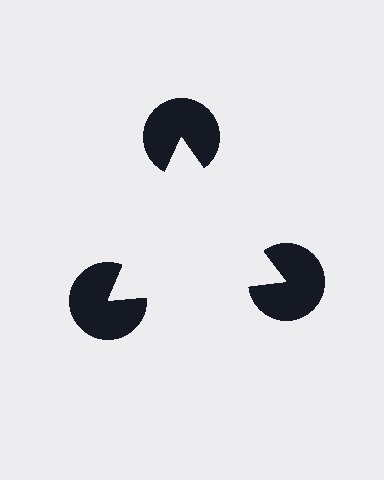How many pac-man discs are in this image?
There are 3 — one at each vertex of the illusory triangle.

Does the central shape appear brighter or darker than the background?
It typically appears slightly brighter than the background, even though no actual brightness change is drawn.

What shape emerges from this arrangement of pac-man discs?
An illusory triangle — its edges are inferred from the aligned wedge cuts in the pac-man discs, not physically drawn.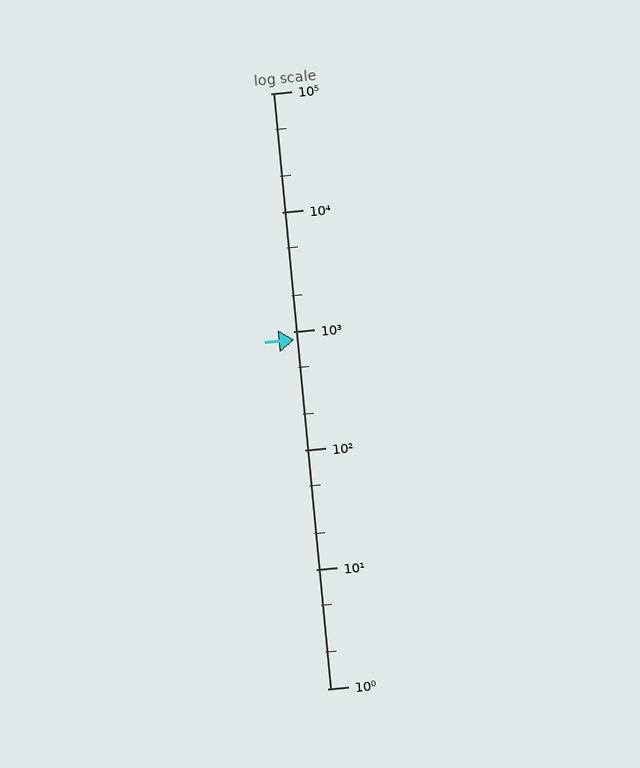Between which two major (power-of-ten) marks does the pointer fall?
The pointer is between 100 and 1000.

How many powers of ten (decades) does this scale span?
The scale spans 5 decades, from 1 to 100000.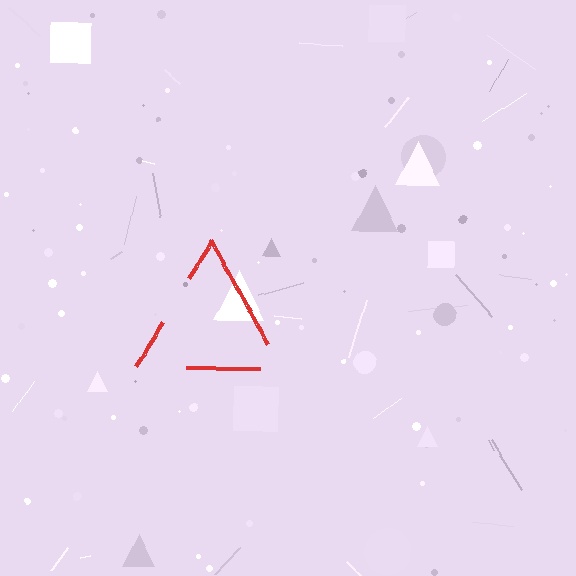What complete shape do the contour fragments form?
The contour fragments form a triangle.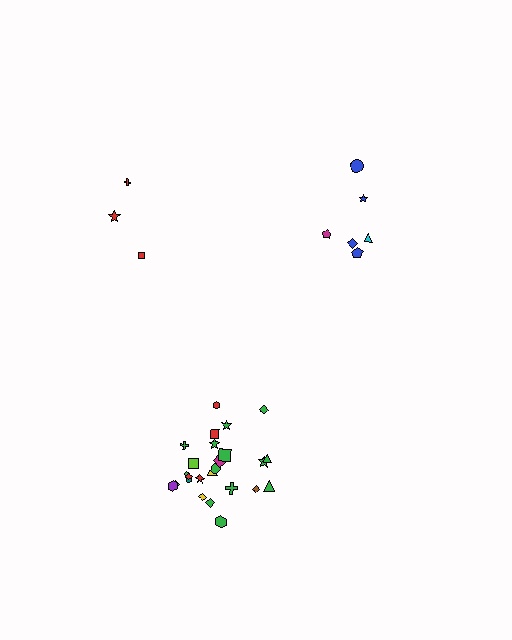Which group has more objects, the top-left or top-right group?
The top-right group.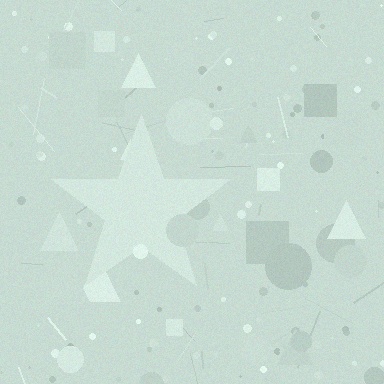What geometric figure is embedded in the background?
A star is embedded in the background.